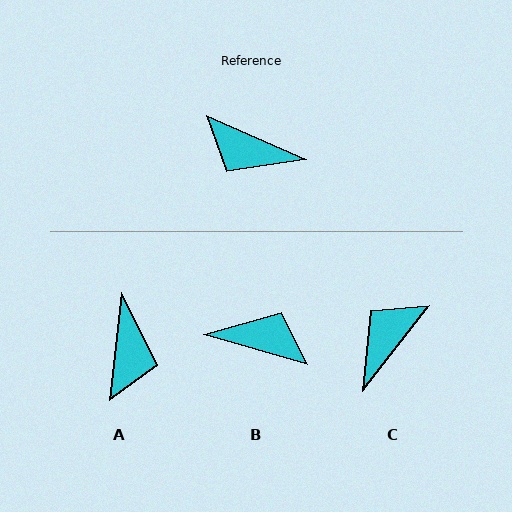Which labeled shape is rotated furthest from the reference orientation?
B, about 173 degrees away.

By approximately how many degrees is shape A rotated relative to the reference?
Approximately 107 degrees counter-clockwise.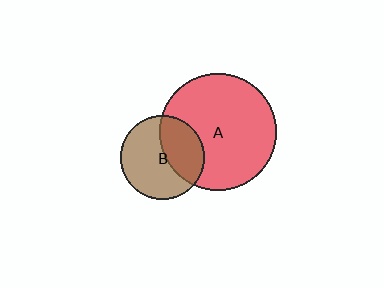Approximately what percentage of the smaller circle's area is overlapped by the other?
Approximately 40%.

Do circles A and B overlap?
Yes.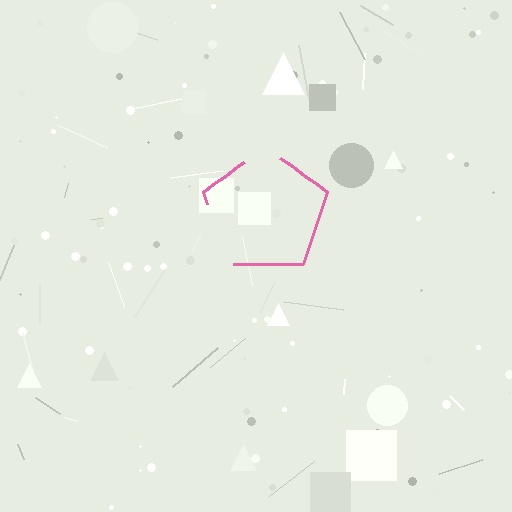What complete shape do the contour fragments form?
The contour fragments form a pentagon.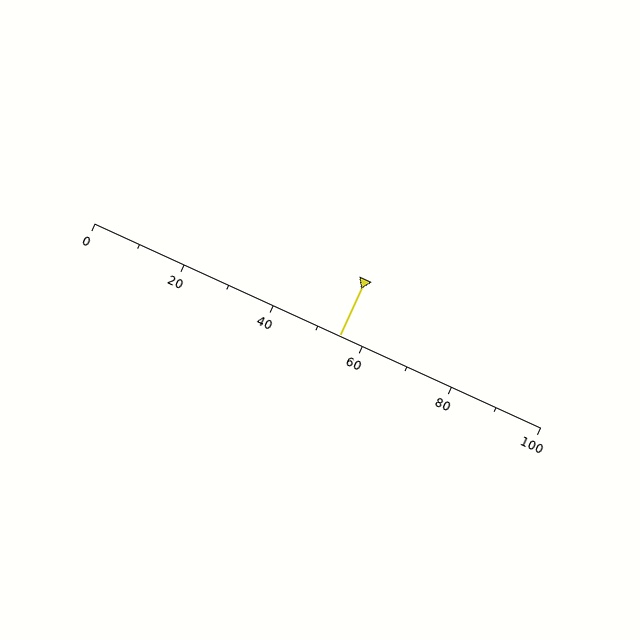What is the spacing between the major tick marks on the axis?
The major ticks are spaced 20 apart.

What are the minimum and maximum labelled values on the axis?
The axis runs from 0 to 100.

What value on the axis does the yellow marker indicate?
The marker indicates approximately 55.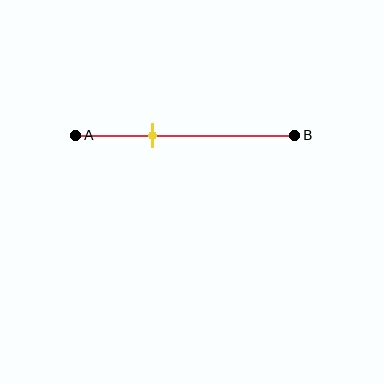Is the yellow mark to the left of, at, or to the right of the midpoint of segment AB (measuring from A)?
The yellow mark is to the left of the midpoint of segment AB.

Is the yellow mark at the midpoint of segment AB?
No, the mark is at about 35% from A, not at the 50% midpoint.